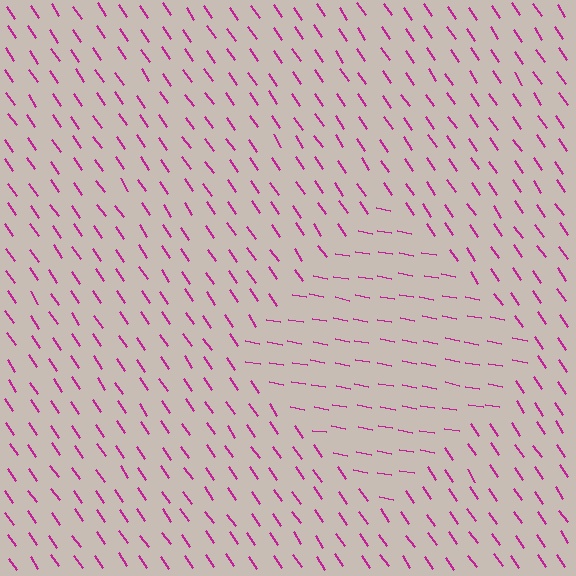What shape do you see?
I see a diamond.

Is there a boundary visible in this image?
Yes, there is a texture boundary formed by a change in line orientation.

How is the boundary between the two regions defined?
The boundary is defined purely by a change in line orientation (approximately 45 degrees difference). All lines are the same color and thickness.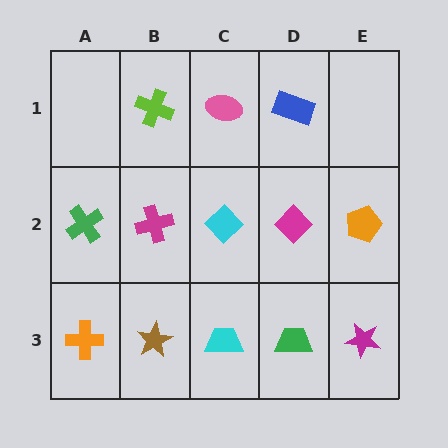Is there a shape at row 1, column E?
No, that cell is empty.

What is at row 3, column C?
A cyan trapezoid.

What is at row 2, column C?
A cyan diamond.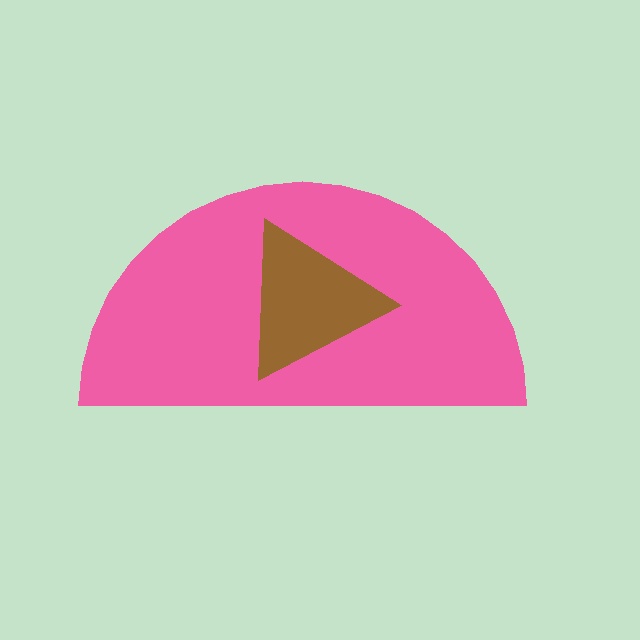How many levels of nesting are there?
2.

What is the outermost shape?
The pink semicircle.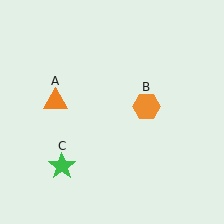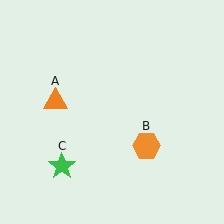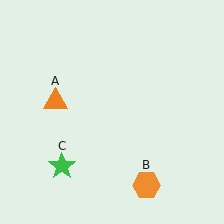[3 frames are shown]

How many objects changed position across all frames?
1 object changed position: orange hexagon (object B).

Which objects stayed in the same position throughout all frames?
Orange triangle (object A) and green star (object C) remained stationary.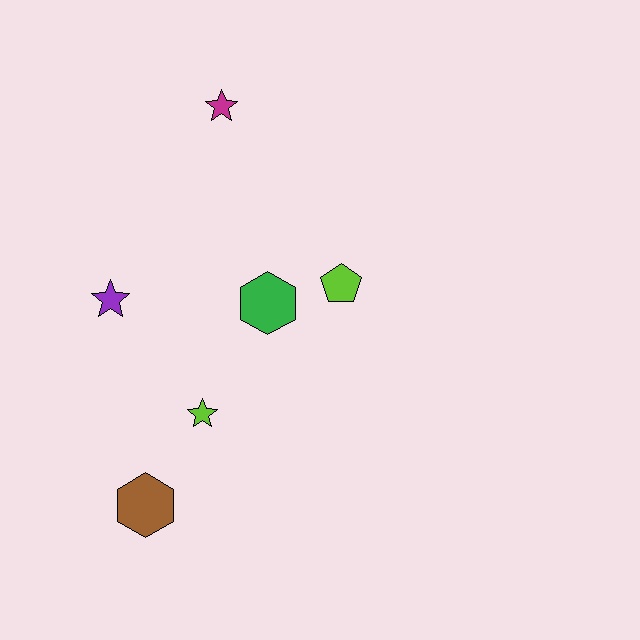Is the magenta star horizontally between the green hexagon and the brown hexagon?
Yes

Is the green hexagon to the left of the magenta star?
No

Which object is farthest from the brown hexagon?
The magenta star is farthest from the brown hexagon.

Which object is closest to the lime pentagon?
The green hexagon is closest to the lime pentagon.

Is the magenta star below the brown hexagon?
No